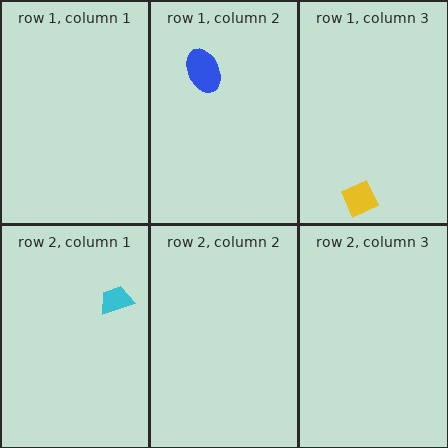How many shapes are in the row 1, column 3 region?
1.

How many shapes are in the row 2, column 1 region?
1.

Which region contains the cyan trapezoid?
The row 2, column 1 region.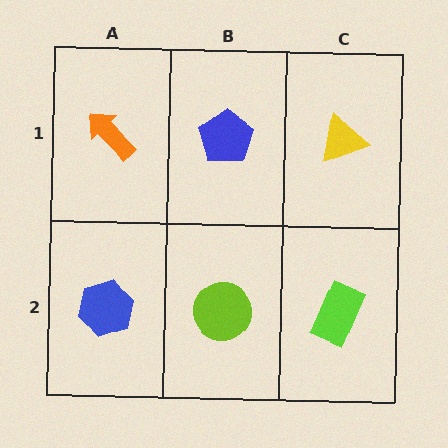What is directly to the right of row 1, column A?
A blue pentagon.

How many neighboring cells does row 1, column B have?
3.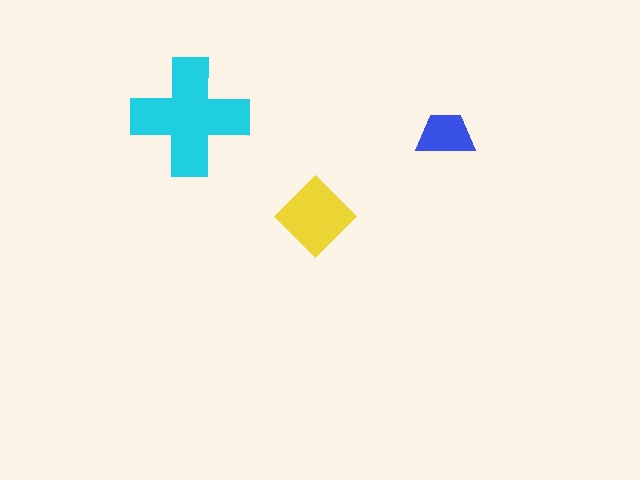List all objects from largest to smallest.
The cyan cross, the yellow diamond, the blue trapezoid.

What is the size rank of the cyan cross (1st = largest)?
1st.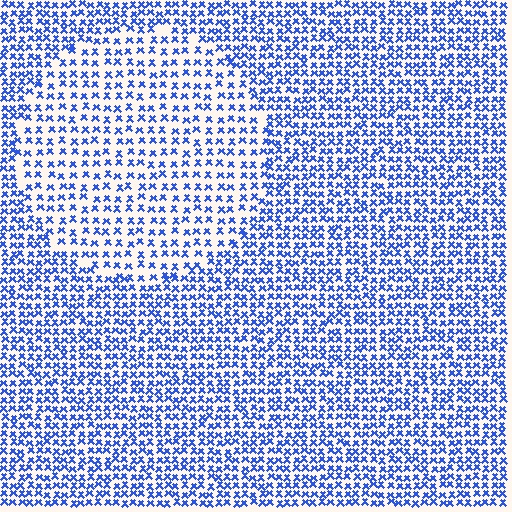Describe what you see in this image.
The image contains small blue elements arranged at two different densities. A circle-shaped region is visible where the elements are less densely packed than the surrounding area.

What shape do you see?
I see a circle.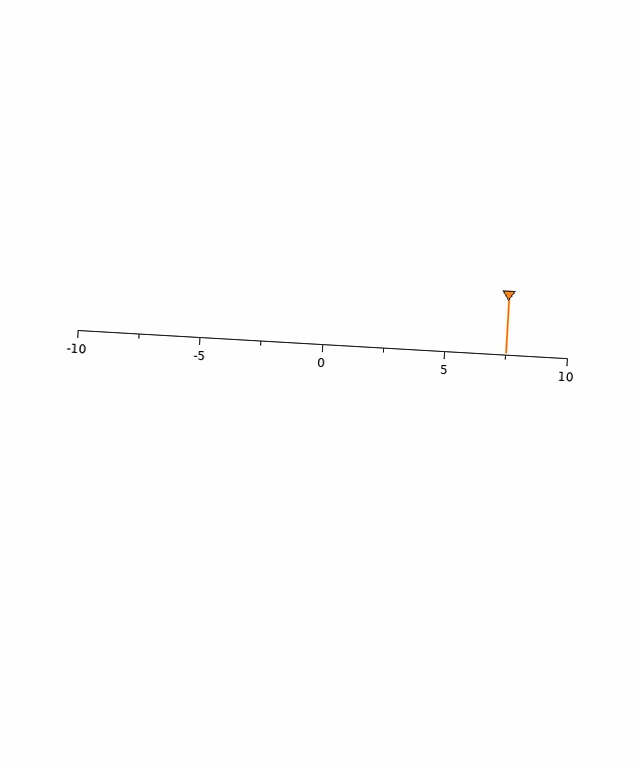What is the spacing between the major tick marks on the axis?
The major ticks are spaced 5 apart.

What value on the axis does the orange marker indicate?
The marker indicates approximately 7.5.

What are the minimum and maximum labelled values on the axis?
The axis runs from -10 to 10.